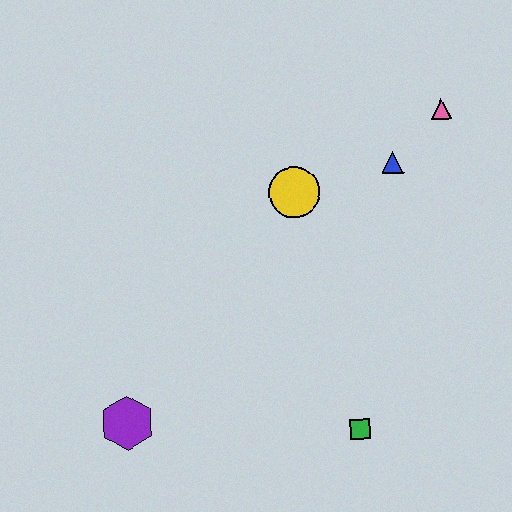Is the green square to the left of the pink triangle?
Yes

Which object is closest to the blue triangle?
The pink triangle is closest to the blue triangle.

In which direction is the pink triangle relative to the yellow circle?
The pink triangle is to the right of the yellow circle.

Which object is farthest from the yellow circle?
The purple hexagon is farthest from the yellow circle.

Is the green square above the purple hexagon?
No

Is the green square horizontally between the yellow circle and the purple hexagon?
No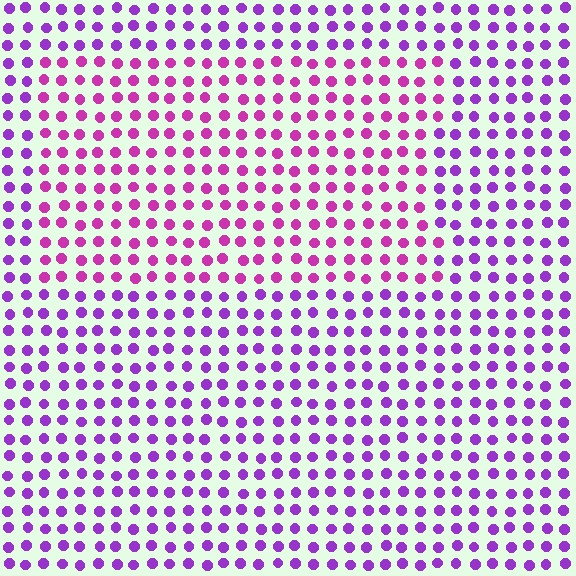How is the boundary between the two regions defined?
The boundary is defined purely by a slight shift in hue (about 32 degrees). Spacing, size, and orientation are identical on both sides.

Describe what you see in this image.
The image is filled with small purple elements in a uniform arrangement. A rectangle-shaped region is visible where the elements are tinted to a slightly different hue, forming a subtle color boundary.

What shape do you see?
I see a rectangle.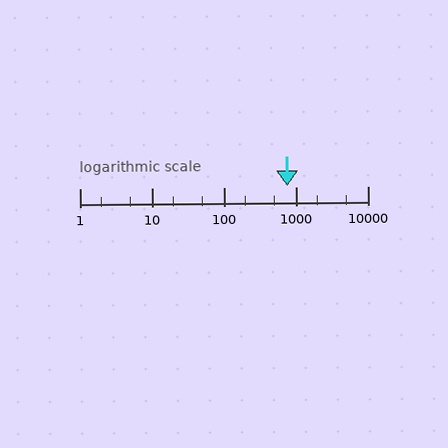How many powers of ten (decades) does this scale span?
The scale spans 4 decades, from 1 to 10000.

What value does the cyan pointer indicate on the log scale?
The pointer indicates approximately 760.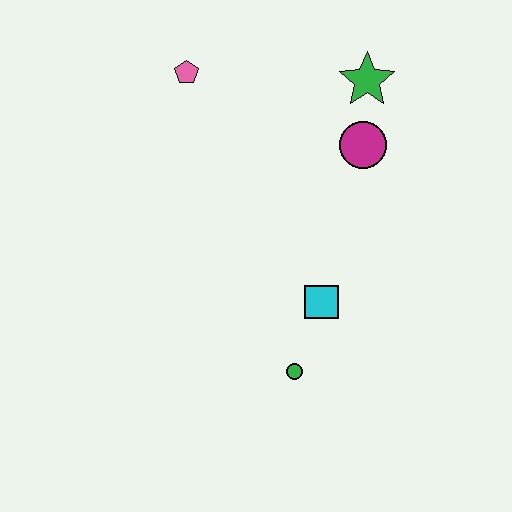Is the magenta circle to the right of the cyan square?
Yes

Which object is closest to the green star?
The magenta circle is closest to the green star.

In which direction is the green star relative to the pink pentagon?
The green star is to the right of the pink pentagon.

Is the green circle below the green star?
Yes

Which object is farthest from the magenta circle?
The green circle is farthest from the magenta circle.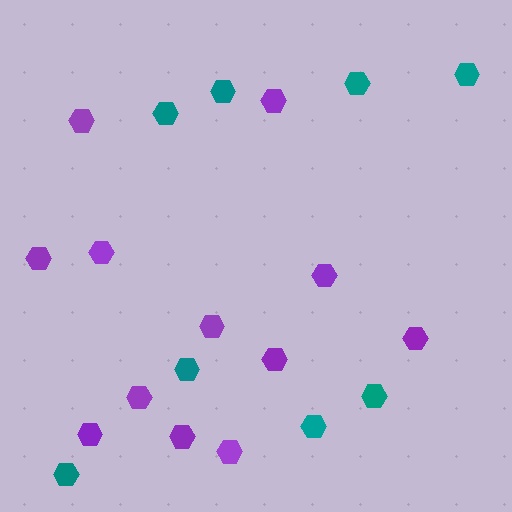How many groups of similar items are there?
There are 2 groups: one group of purple hexagons (12) and one group of teal hexagons (8).